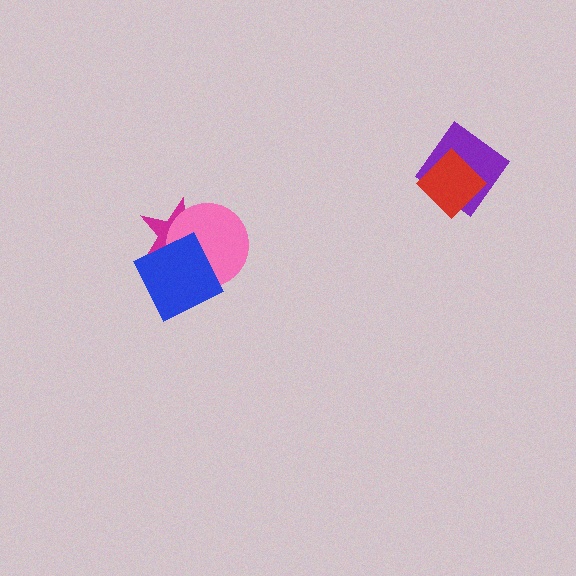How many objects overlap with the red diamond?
1 object overlaps with the red diamond.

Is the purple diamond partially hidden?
Yes, it is partially covered by another shape.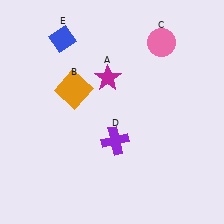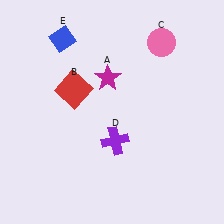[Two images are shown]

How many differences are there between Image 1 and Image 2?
There is 1 difference between the two images.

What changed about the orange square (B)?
In Image 1, B is orange. In Image 2, it changed to red.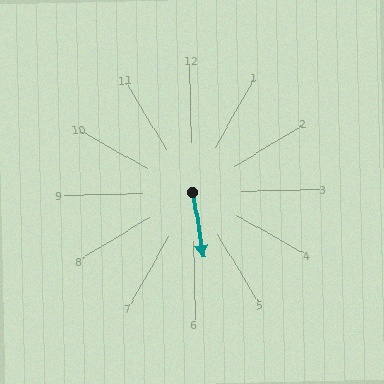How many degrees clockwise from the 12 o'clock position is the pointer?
Approximately 172 degrees.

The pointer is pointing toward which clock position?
Roughly 6 o'clock.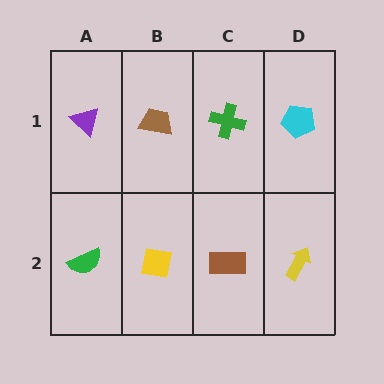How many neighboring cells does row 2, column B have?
3.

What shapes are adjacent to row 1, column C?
A brown rectangle (row 2, column C), a brown trapezoid (row 1, column B), a cyan pentagon (row 1, column D).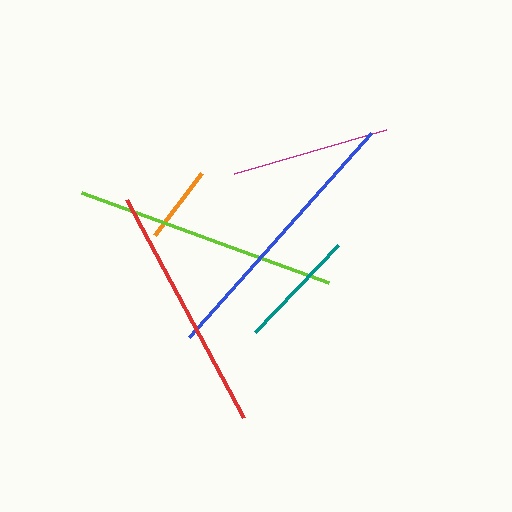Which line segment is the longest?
The blue line is the longest at approximately 273 pixels.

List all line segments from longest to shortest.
From longest to shortest: blue, lime, red, magenta, teal, orange.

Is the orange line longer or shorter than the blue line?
The blue line is longer than the orange line.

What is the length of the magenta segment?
The magenta segment is approximately 159 pixels long.